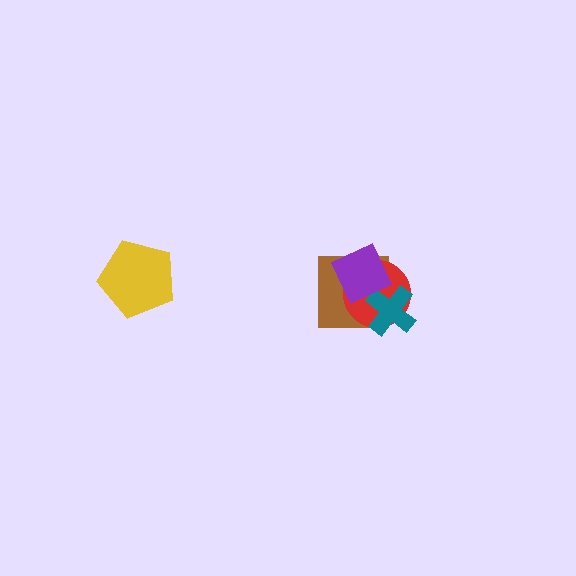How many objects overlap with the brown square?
3 objects overlap with the brown square.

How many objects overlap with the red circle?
3 objects overlap with the red circle.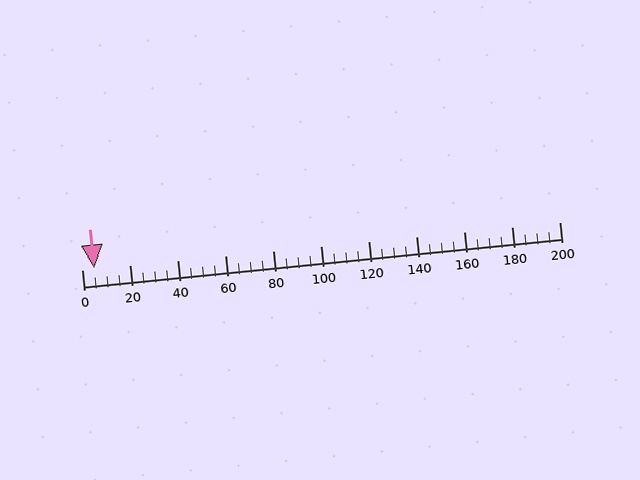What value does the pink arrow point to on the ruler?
The pink arrow points to approximately 5.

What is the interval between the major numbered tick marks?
The major tick marks are spaced 20 units apart.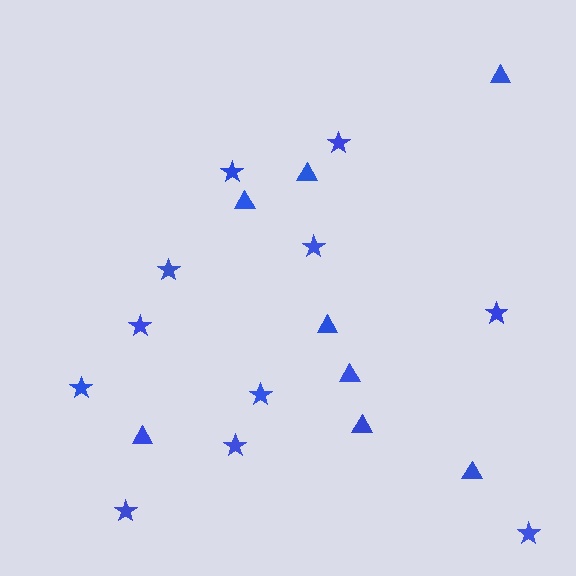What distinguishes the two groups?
There are 2 groups: one group of triangles (8) and one group of stars (11).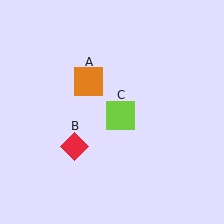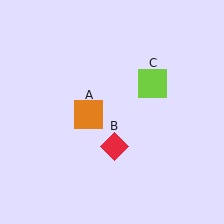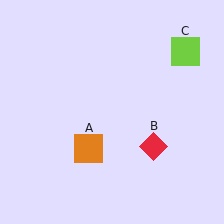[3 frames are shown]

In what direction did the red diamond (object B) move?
The red diamond (object B) moved right.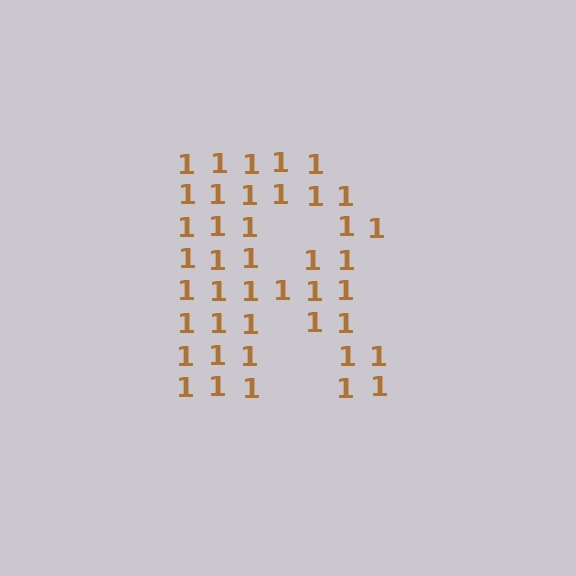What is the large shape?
The large shape is the letter R.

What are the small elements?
The small elements are digit 1's.